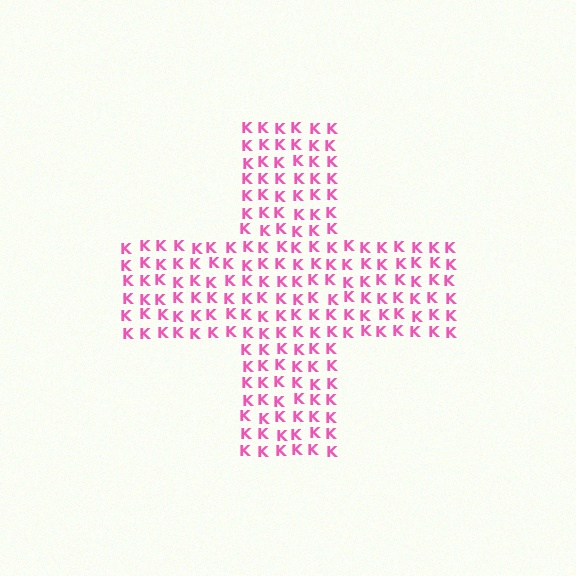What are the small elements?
The small elements are letter K's.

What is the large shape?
The large shape is a cross.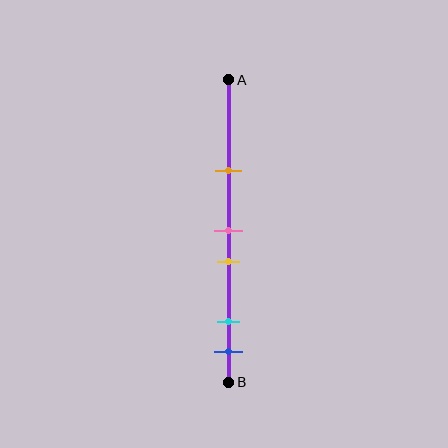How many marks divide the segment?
There are 5 marks dividing the segment.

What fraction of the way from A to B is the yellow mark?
The yellow mark is approximately 60% (0.6) of the way from A to B.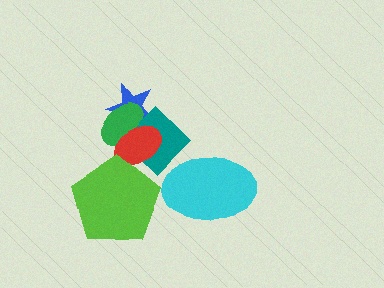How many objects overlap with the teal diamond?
5 objects overlap with the teal diamond.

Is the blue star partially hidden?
Yes, it is partially covered by another shape.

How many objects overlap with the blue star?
3 objects overlap with the blue star.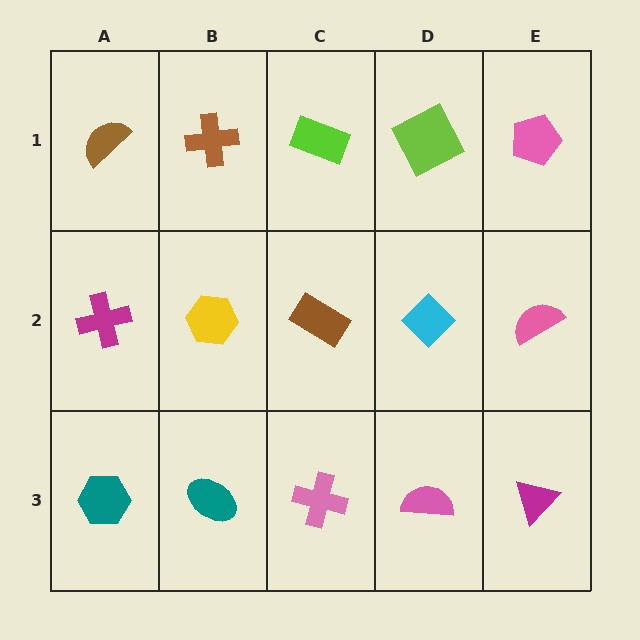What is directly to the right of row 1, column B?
A lime rectangle.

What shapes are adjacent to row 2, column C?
A lime rectangle (row 1, column C), a pink cross (row 3, column C), a yellow hexagon (row 2, column B), a cyan diamond (row 2, column D).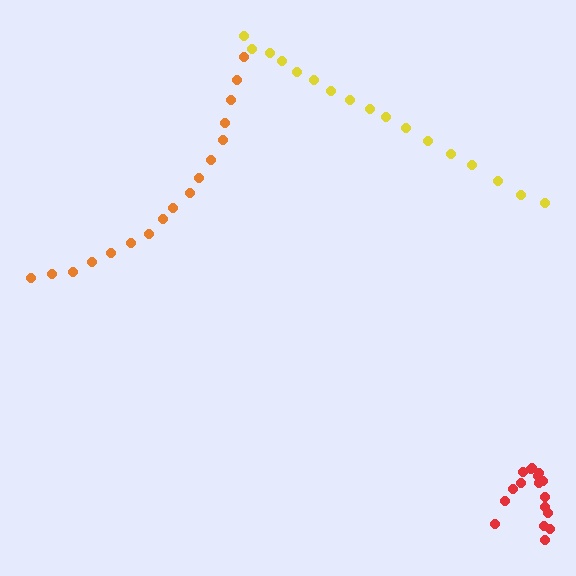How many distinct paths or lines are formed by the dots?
There are 3 distinct paths.